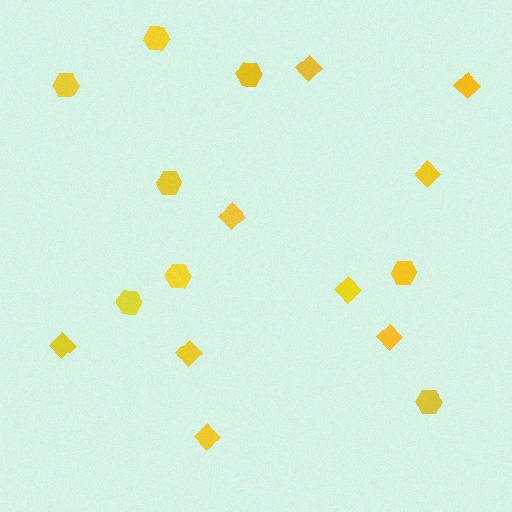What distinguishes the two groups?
There are 2 groups: one group of diamonds (9) and one group of hexagons (8).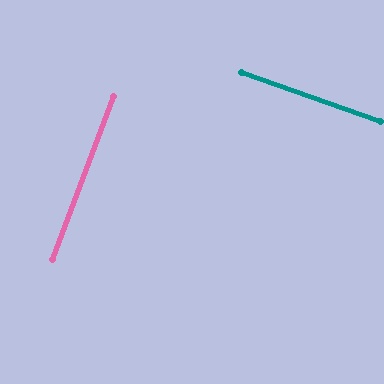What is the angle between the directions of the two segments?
Approximately 89 degrees.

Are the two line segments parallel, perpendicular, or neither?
Perpendicular — they meet at approximately 89°.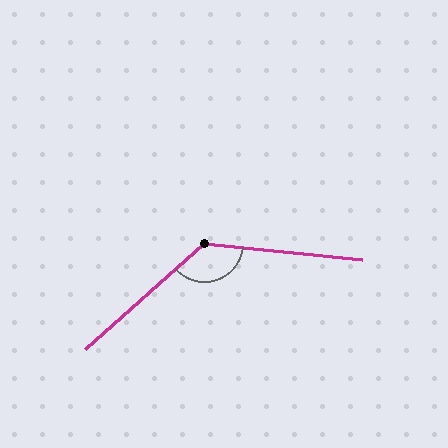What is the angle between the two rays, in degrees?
Approximately 133 degrees.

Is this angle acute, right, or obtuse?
It is obtuse.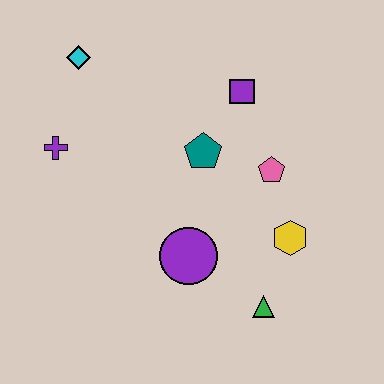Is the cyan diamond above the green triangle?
Yes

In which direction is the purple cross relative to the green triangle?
The purple cross is to the left of the green triangle.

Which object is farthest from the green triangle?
The cyan diamond is farthest from the green triangle.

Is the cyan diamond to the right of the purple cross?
Yes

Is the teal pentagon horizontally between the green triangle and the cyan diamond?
Yes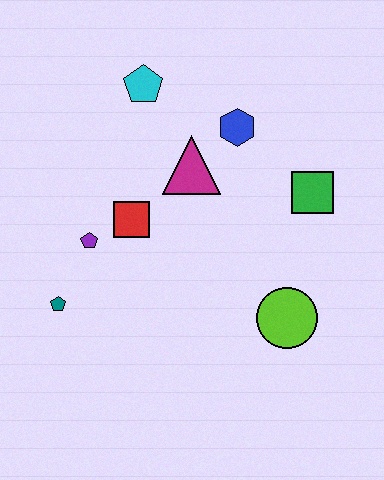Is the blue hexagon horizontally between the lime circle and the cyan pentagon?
Yes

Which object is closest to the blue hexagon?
The magenta triangle is closest to the blue hexagon.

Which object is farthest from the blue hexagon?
The teal pentagon is farthest from the blue hexagon.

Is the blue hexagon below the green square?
No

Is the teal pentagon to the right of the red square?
No